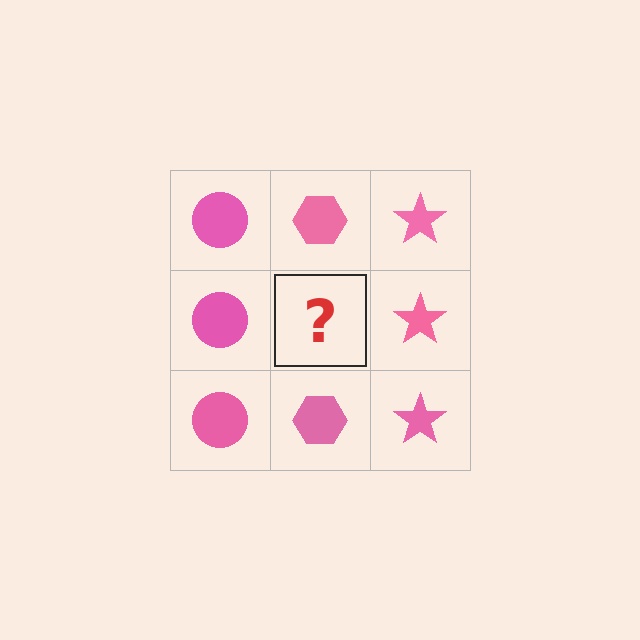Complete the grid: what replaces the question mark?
The question mark should be replaced with a pink hexagon.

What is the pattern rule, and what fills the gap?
The rule is that each column has a consistent shape. The gap should be filled with a pink hexagon.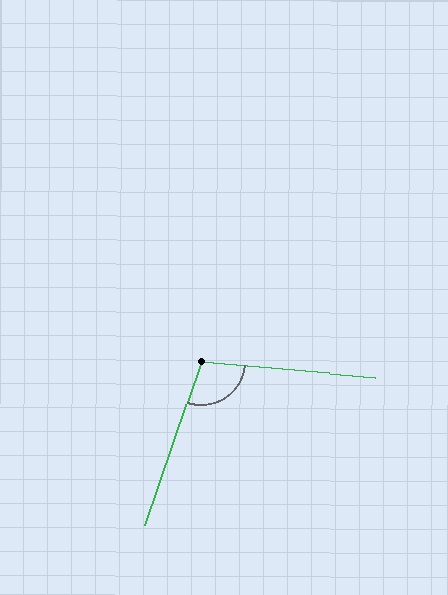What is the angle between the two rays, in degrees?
Approximately 104 degrees.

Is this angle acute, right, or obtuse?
It is obtuse.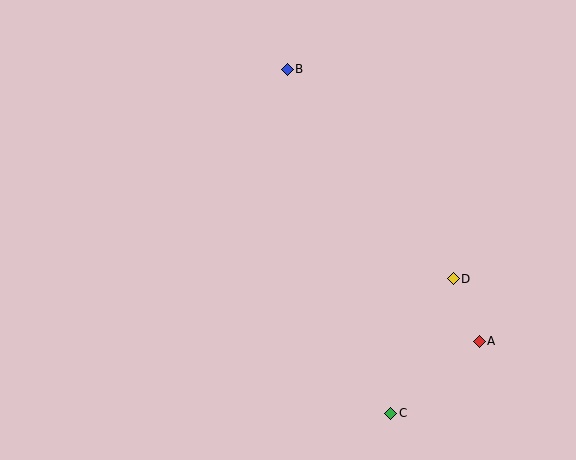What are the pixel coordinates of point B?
Point B is at (287, 69).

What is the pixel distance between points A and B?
The distance between A and B is 333 pixels.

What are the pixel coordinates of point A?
Point A is at (479, 341).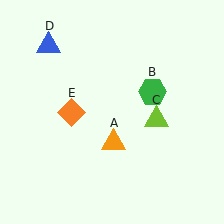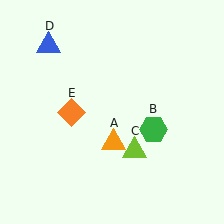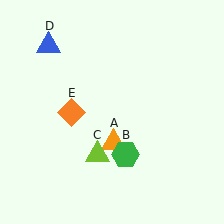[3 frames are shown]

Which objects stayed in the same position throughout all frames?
Orange triangle (object A) and blue triangle (object D) and orange diamond (object E) remained stationary.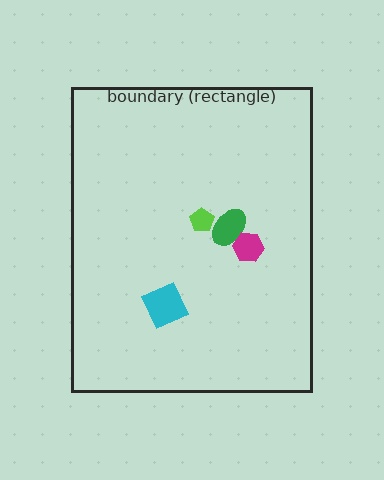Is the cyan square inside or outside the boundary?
Inside.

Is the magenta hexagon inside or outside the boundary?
Inside.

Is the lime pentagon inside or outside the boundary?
Inside.